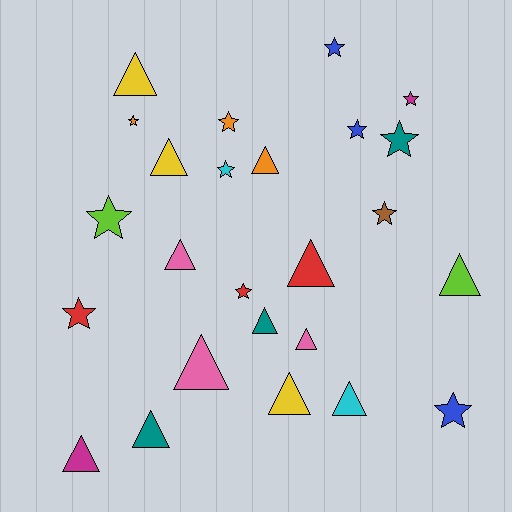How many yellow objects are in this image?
There are 3 yellow objects.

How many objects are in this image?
There are 25 objects.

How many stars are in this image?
There are 12 stars.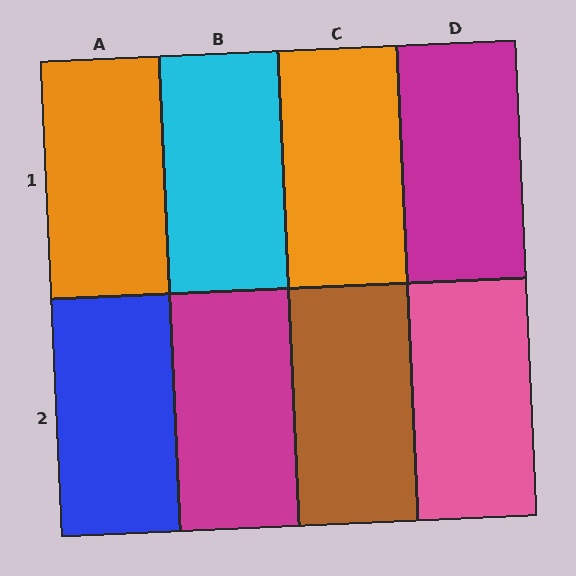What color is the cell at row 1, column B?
Cyan.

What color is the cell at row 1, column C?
Orange.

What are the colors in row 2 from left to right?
Blue, magenta, brown, pink.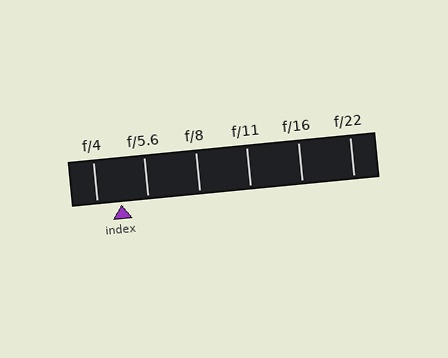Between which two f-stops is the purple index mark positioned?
The index mark is between f/4 and f/5.6.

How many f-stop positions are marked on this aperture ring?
There are 6 f-stop positions marked.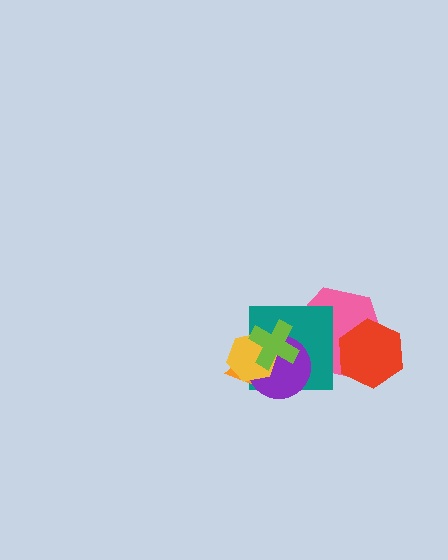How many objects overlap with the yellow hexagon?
4 objects overlap with the yellow hexagon.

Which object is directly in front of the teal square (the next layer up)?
The orange triangle is directly in front of the teal square.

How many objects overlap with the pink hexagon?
3 objects overlap with the pink hexagon.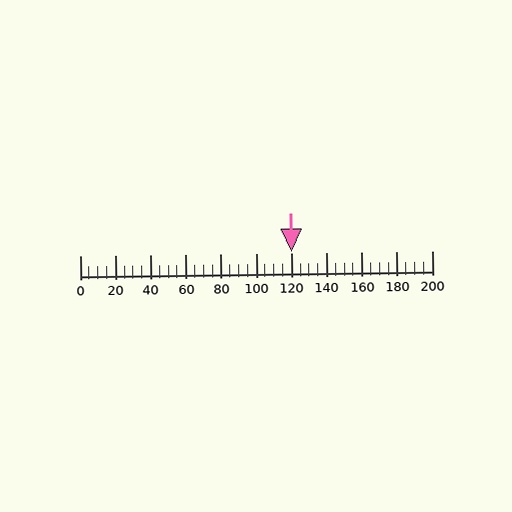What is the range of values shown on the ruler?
The ruler shows values from 0 to 200.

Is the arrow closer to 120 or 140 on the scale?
The arrow is closer to 120.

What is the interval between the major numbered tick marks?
The major tick marks are spaced 20 units apart.